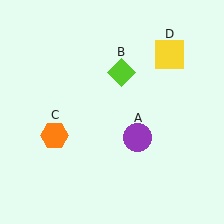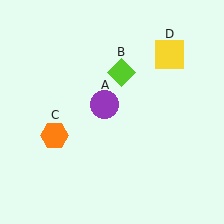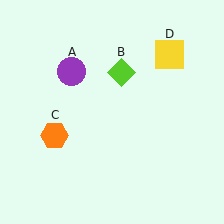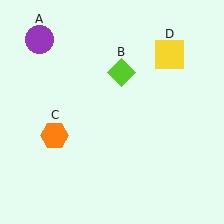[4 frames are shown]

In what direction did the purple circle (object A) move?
The purple circle (object A) moved up and to the left.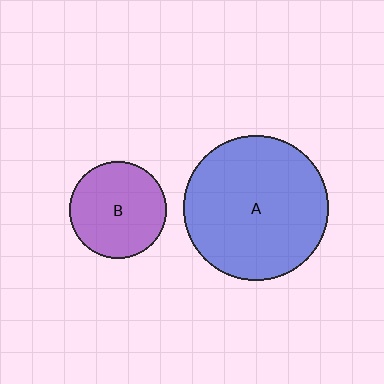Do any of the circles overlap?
No, none of the circles overlap.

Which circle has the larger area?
Circle A (blue).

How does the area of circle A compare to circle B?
Approximately 2.2 times.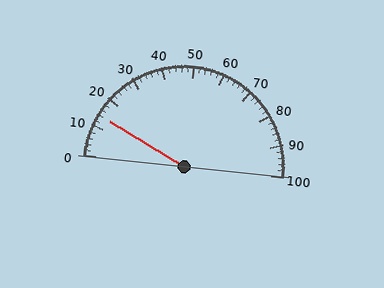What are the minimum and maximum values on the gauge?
The gauge ranges from 0 to 100.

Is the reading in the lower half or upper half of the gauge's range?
The reading is in the lower half of the range (0 to 100).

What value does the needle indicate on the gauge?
The needle indicates approximately 14.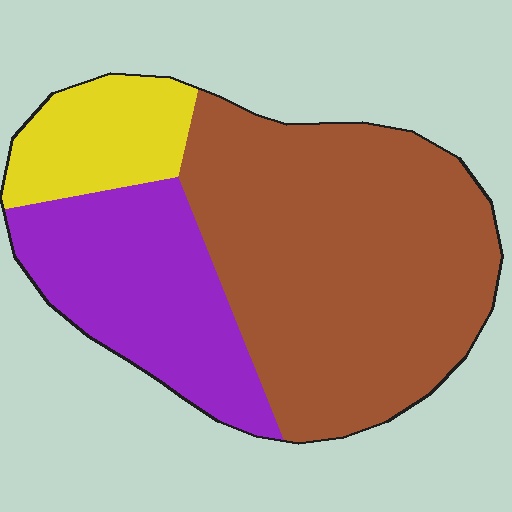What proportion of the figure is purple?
Purple takes up about one quarter (1/4) of the figure.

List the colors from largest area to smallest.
From largest to smallest: brown, purple, yellow.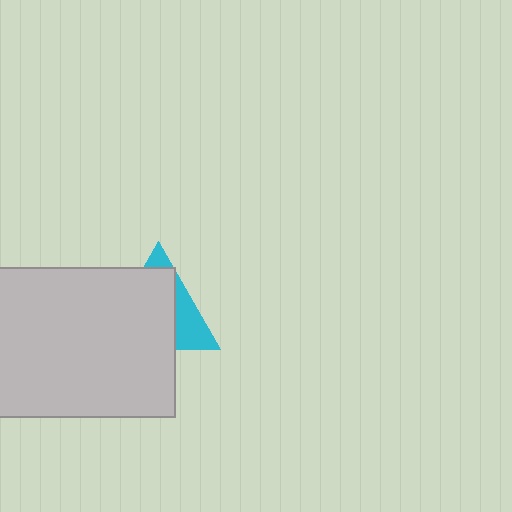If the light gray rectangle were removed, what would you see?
You would see the complete cyan triangle.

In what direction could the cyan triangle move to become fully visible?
The cyan triangle could move toward the upper-right. That would shift it out from behind the light gray rectangle entirely.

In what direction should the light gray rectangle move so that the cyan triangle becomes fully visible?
The light gray rectangle should move toward the lower-left. That is the shortest direction to clear the overlap and leave the cyan triangle fully visible.